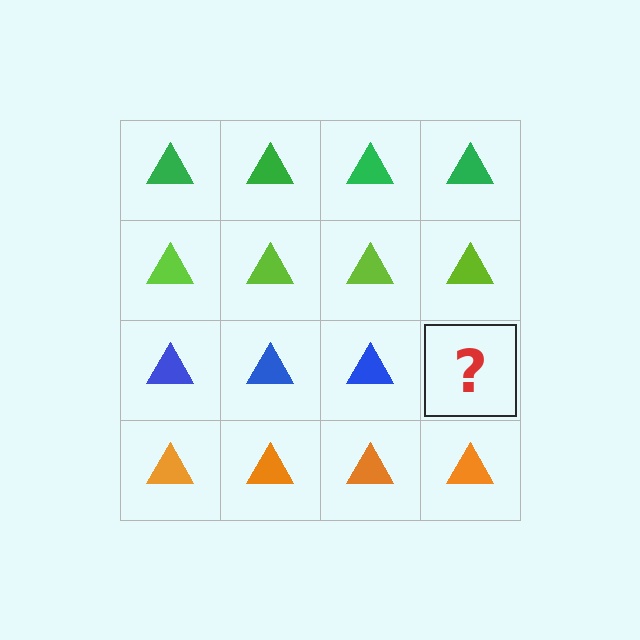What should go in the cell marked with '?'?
The missing cell should contain a blue triangle.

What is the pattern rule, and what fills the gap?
The rule is that each row has a consistent color. The gap should be filled with a blue triangle.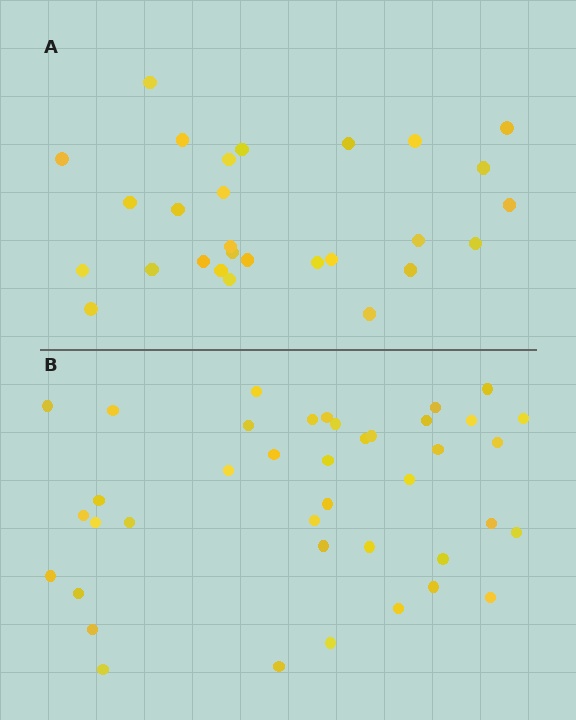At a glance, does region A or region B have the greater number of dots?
Region B (the bottom region) has more dots.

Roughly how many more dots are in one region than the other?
Region B has roughly 12 or so more dots than region A.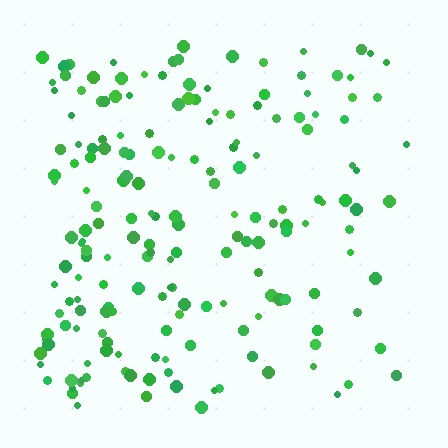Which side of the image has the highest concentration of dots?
The left.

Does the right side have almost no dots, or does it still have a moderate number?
Still a moderate number, just noticeably fewer than the left.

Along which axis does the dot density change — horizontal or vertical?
Horizontal.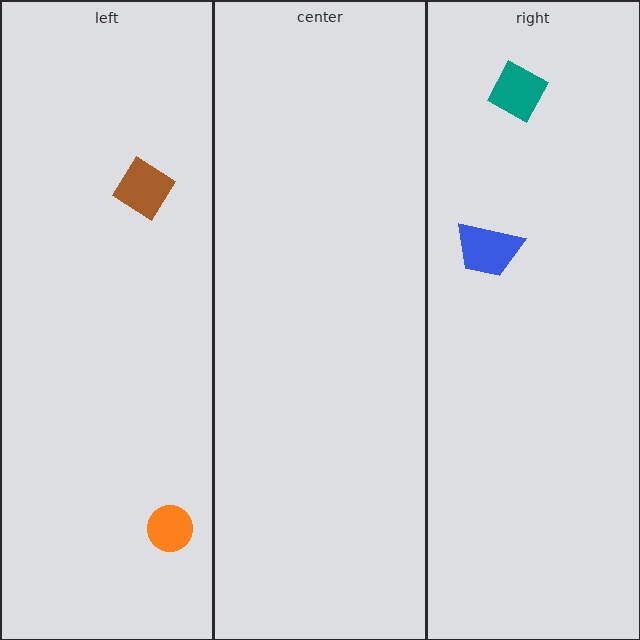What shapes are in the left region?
The orange circle, the brown diamond.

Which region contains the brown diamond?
The left region.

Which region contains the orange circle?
The left region.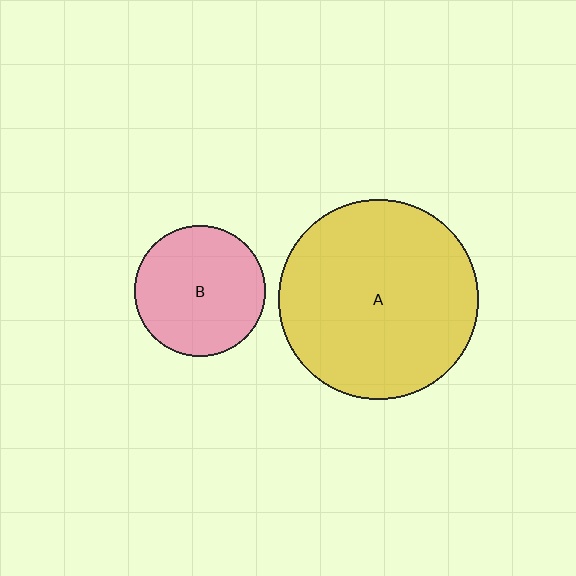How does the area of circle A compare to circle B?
Approximately 2.3 times.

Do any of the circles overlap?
No, none of the circles overlap.